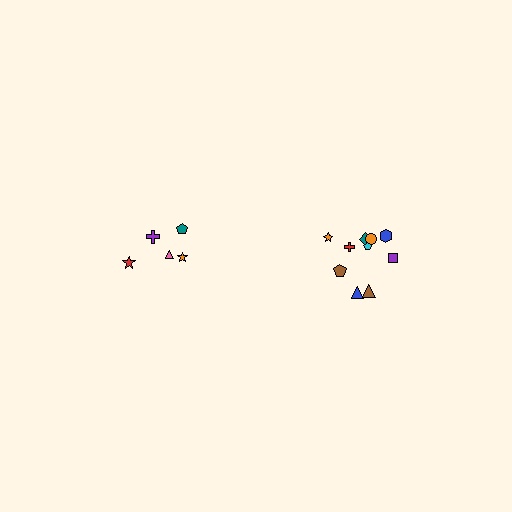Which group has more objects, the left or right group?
The right group.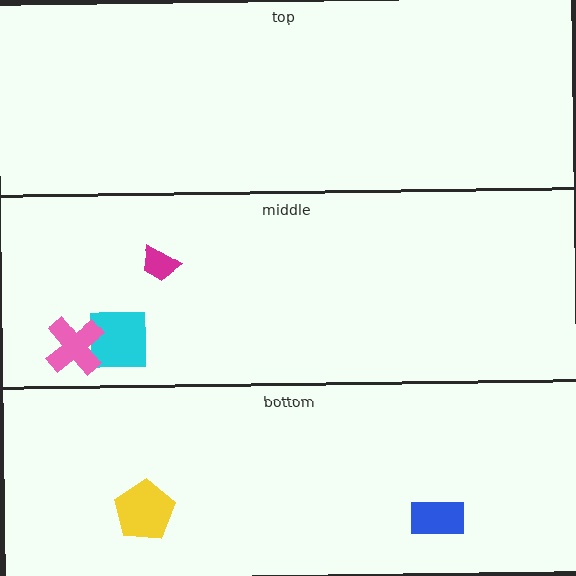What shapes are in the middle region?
The cyan square, the pink cross, the magenta trapezoid.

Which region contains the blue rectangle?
The bottom region.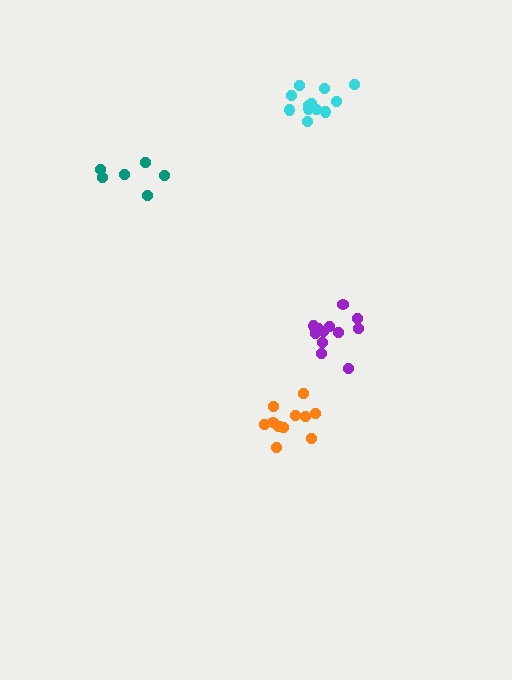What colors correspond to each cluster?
The clusters are colored: orange, cyan, purple, teal.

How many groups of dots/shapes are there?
There are 4 groups.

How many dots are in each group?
Group 1: 12 dots, Group 2: 12 dots, Group 3: 12 dots, Group 4: 6 dots (42 total).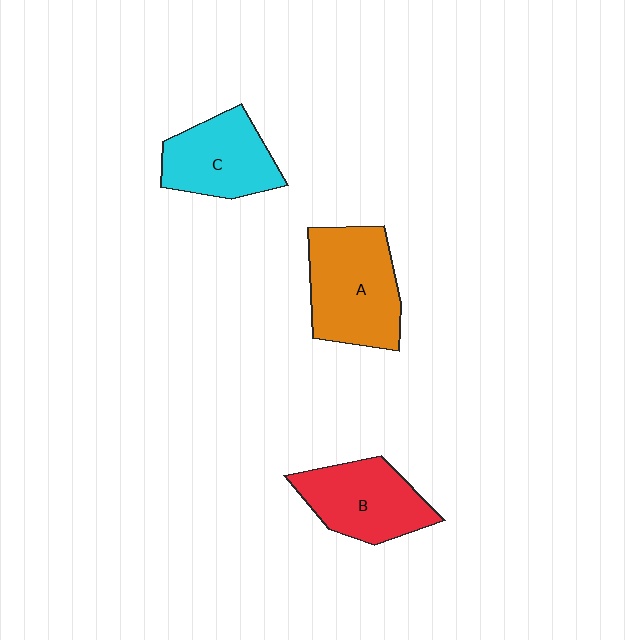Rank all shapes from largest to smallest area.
From largest to smallest: A (orange), B (red), C (cyan).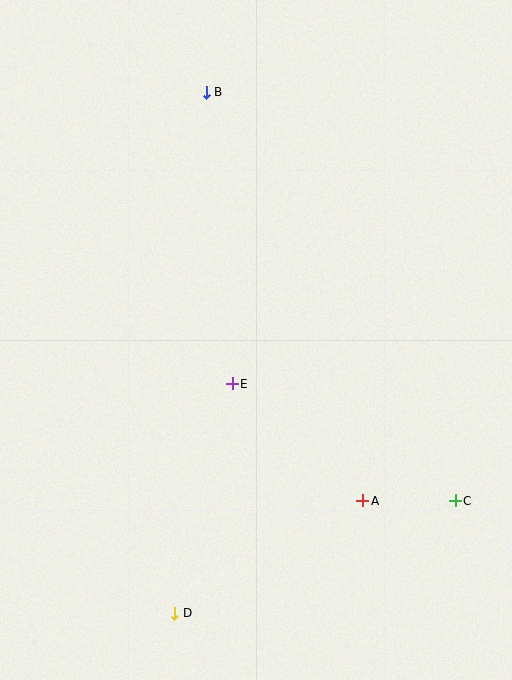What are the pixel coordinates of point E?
Point E is at (232, 384).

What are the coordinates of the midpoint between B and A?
The midpoint between B and A is at (284, 296).